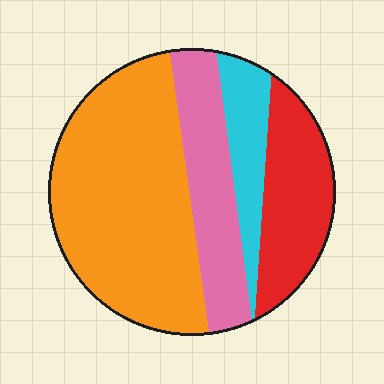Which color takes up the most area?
Orange, at roughly 50%.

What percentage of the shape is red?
Red takes up about one fifth (1/5) of the shape.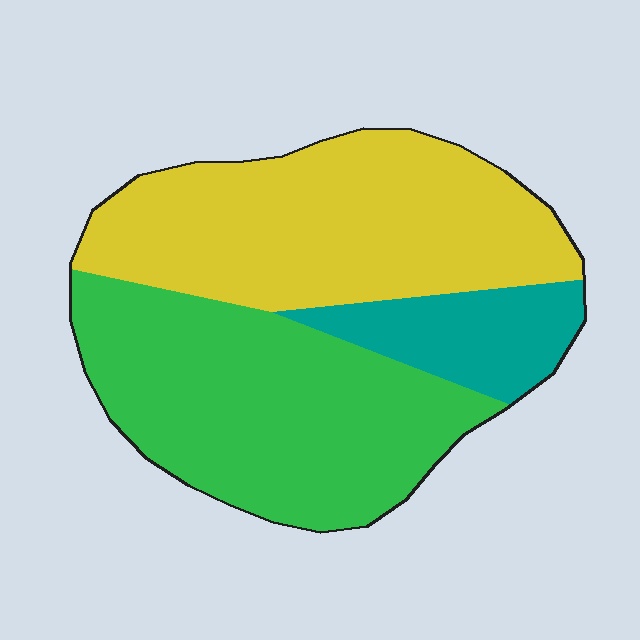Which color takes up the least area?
Teal, at roughly 15%.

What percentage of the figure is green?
Green covers roughly 45% of the figure.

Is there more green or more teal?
Green.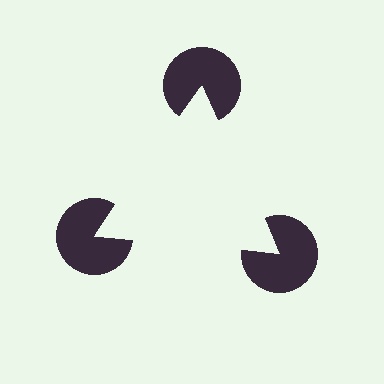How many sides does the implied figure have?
3 sides.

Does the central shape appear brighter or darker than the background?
It typically appears slightly brighter than the background, even though no actual brightness change is drawn.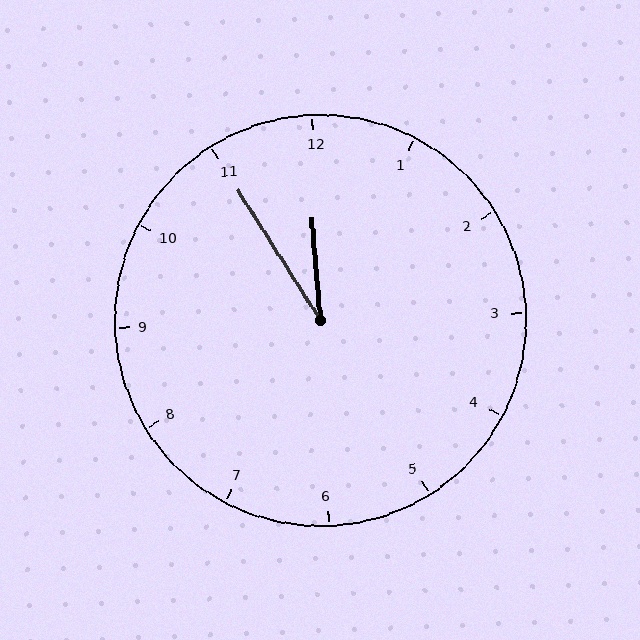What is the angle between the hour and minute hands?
Approximately 28 degrees.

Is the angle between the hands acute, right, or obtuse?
It is acute.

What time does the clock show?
11:55.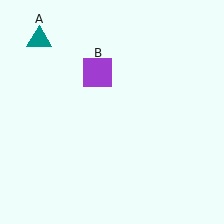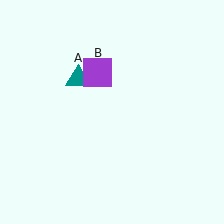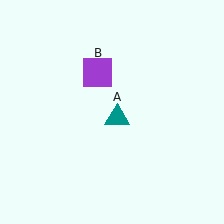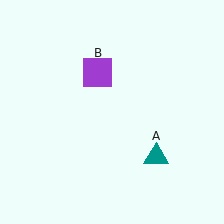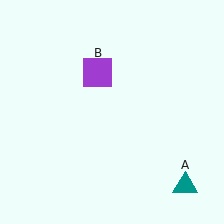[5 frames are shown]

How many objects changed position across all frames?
1 object changed position: teal triangle (object A).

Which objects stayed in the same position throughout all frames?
Purple square (object B) remained stationary.